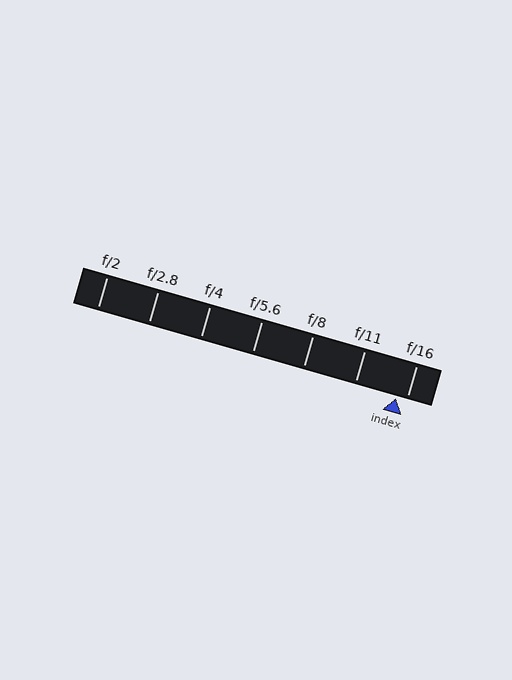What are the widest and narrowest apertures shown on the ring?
The widest aperture shown is f/2 and the narrowest is f/16.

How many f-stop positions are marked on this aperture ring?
There are 7 f-stop positions marked.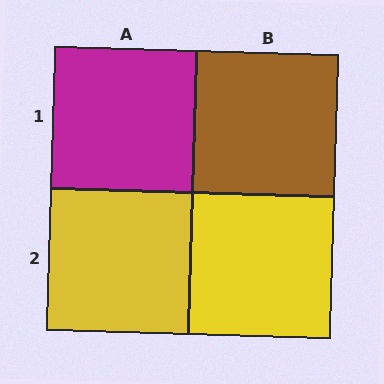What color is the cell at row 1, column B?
Brown.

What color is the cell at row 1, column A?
Magenta.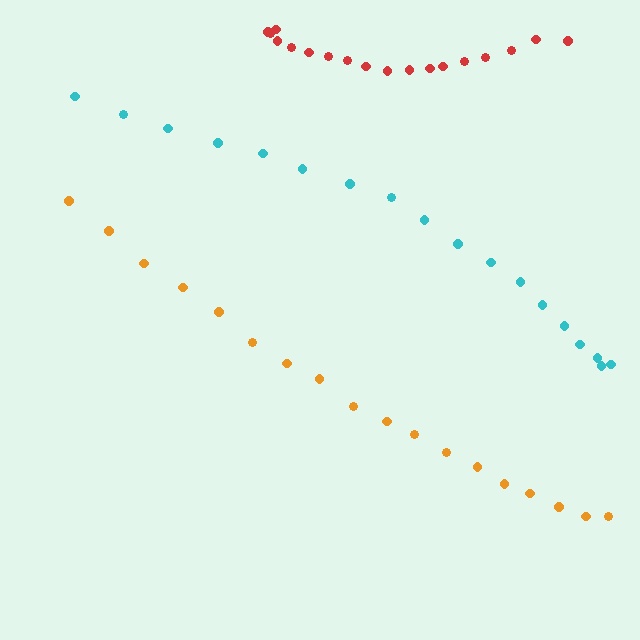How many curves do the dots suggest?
There are 3 distinct paths.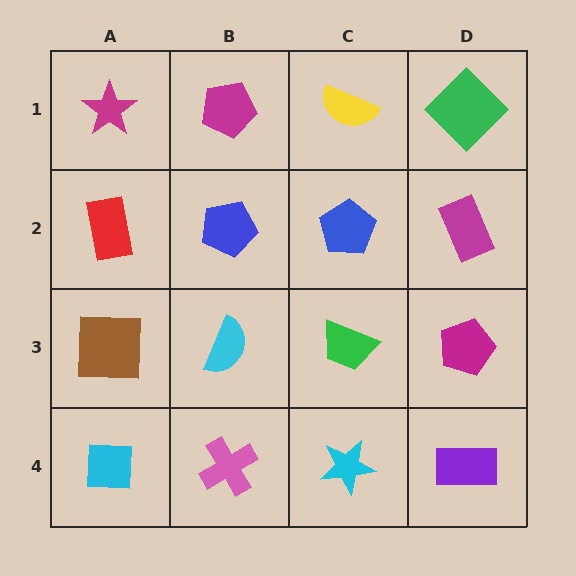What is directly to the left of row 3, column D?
A green trapezoid.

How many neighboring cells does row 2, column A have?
3.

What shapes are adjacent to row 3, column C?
A blue pentagon (row 2, column C), a cyan star (row 4, column C), a cyan semicircle (row 3, column B), a magenta pentagon (row 3, column D).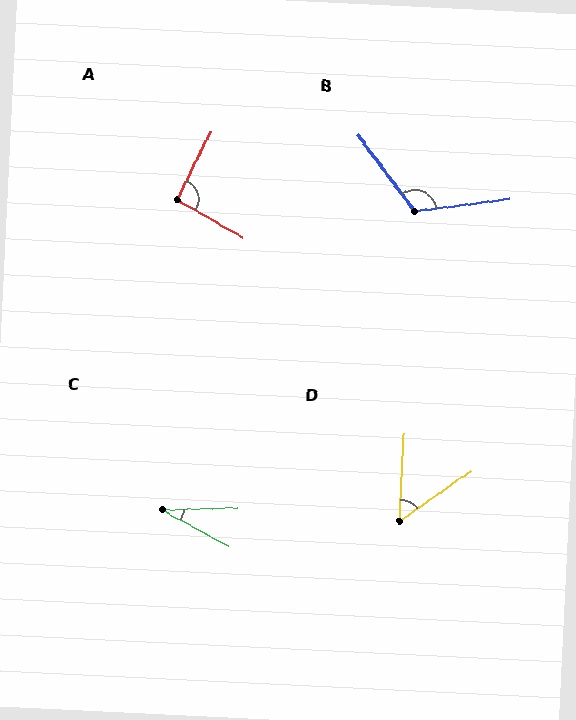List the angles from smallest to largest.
C (30°), D (52°), A (94°), B (120°).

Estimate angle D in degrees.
Approximately 52 degrees.